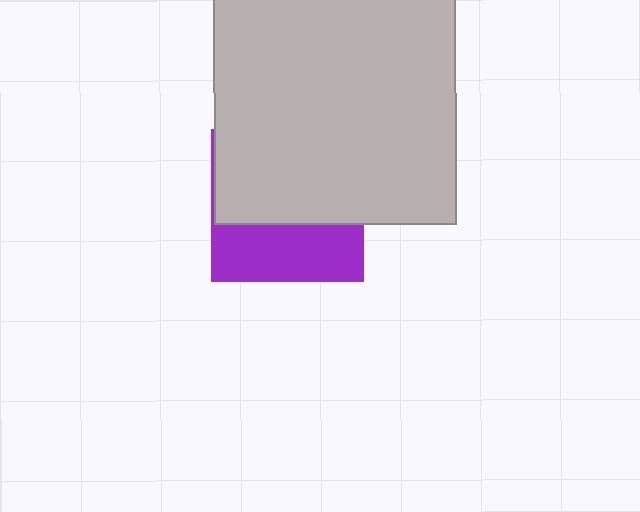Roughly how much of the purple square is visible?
A small part of it is visible (roughly 38%).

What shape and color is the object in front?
The object in front is a light gray square.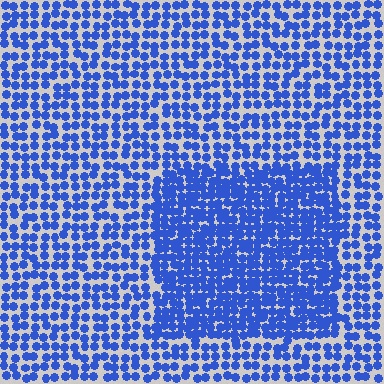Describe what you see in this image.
The image contains small blue elements arranged at two different densities. A rectangle-shaped region is visible where the elements are more densely packed than the surrounding area.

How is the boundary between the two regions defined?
The boundary is defined by a change in element density (approximately 1.7x ratio). All elements are the same color, size, and shape.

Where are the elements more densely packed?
The elements are more densely packed inside the rectangle boundary.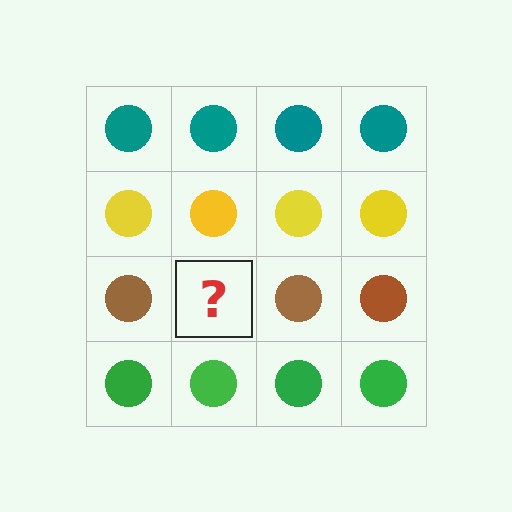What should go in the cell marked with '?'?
The missing cell should contain a brown circle.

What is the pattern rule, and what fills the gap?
The rule is that each row has a consistent color. The gap should be filled with a brown circle.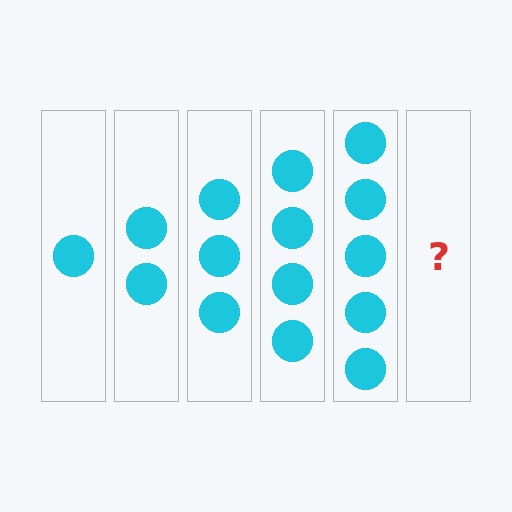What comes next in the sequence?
The next element should be 6 circles.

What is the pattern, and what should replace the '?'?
The pattern is that each step adds one more circle. The '?' should be 6 circles.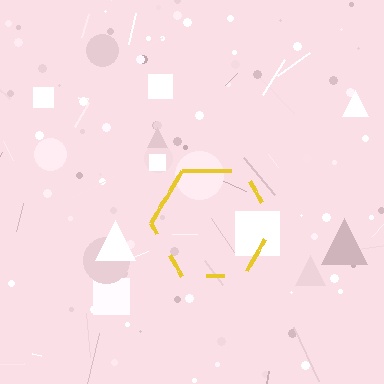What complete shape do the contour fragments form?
The contour fragments form a hexagon.